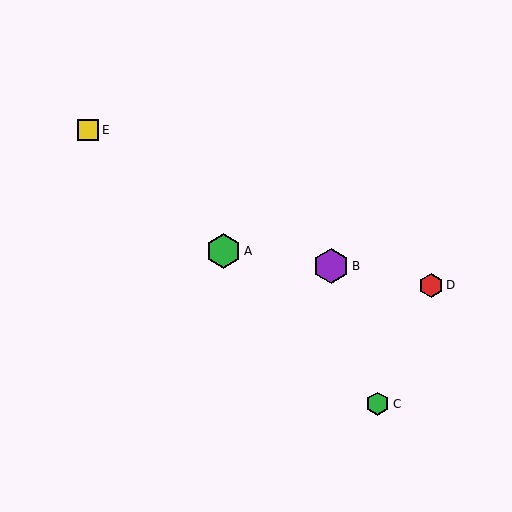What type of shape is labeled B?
Shape B is a purple hexagon.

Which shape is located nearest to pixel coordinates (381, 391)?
The green hexagon (labeled C) at (378, 404) is nearest to that location.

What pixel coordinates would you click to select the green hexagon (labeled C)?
Click at (378, 404) to select the green hexagon C.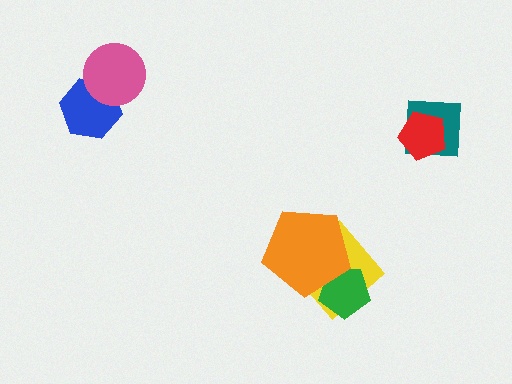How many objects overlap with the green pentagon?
2 objects overlap with the green pentagon.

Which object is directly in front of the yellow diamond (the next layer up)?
The green pentagon is directly in front of the yellow diamond.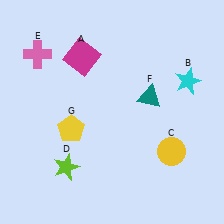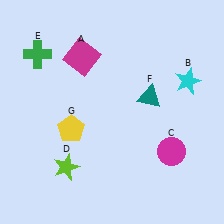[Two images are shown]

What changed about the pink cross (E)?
In Image 1, E is pink. In Image 2, it changed to green.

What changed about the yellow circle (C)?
In Image 1, C is yellow. In Image 2, it changed to magenta.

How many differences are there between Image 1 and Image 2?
There are 2 differences between the two images.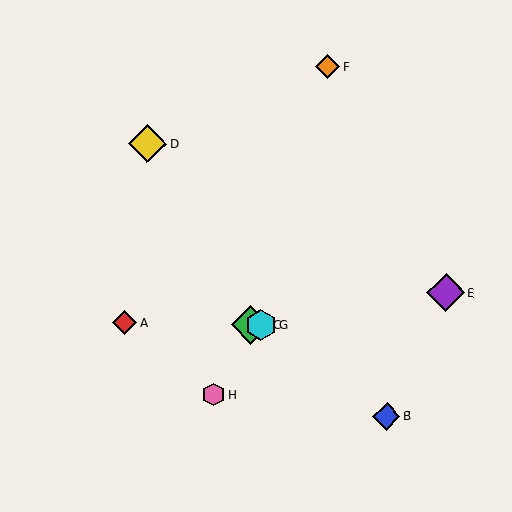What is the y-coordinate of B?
Object B is at y≈416.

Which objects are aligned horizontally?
Objects A, C, G are aligned horizontally.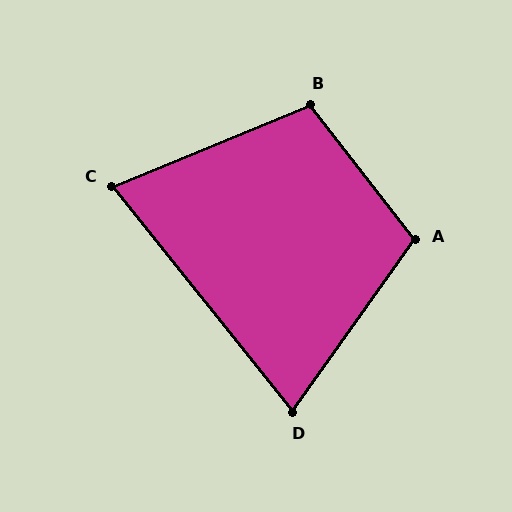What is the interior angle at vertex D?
Approximately 74 degrees (acute).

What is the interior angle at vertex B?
Approximately 106 degrees (obtuse).